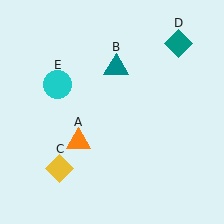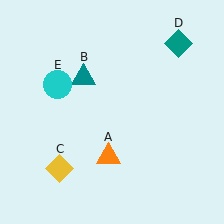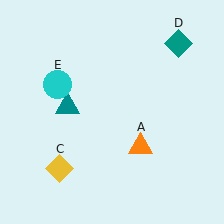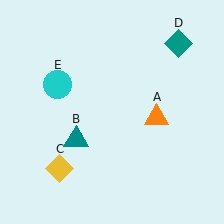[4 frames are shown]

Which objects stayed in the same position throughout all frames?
Yellow diamond (object C) and teal diamond (object D) and cyan circle (object E) remained stationary.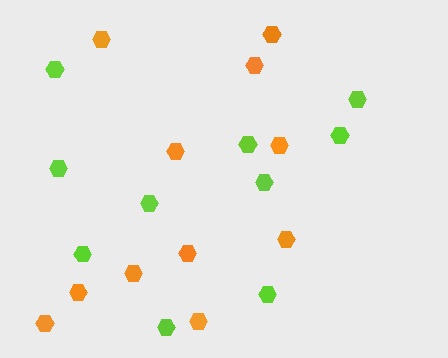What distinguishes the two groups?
There are 2 groups: one group of lime hexagons (10) and one group of orange hexagons (11).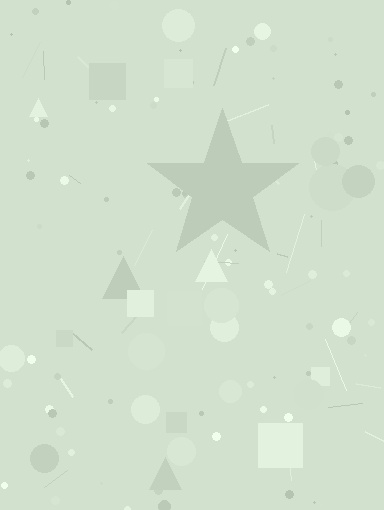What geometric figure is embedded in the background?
A star is embedded in the background.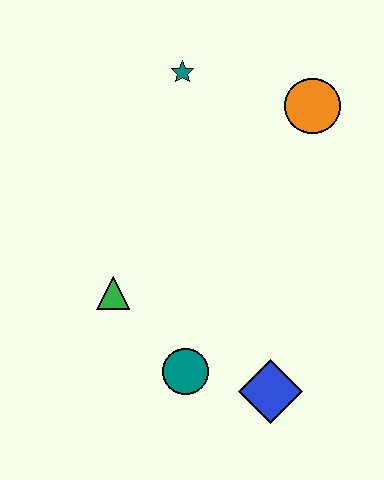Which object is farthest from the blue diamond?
The teal star is farthest from the blue diamond.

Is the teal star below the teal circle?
No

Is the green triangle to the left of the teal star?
Yes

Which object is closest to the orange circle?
The teal star is closest to the orange circle.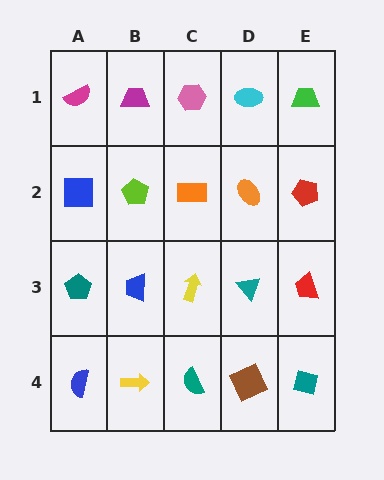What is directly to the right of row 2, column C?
An orange ellipse.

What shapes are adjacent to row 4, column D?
A teal triangle (row 3, column D), a teal semicircle (row 4, column C), a teal square (row 4, column E).